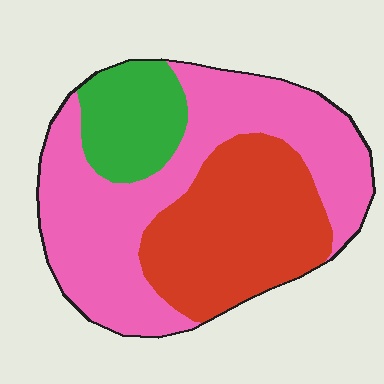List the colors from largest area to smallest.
From largest to smallest: pink, red, green.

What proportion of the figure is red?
Red covers about 35% of the figure.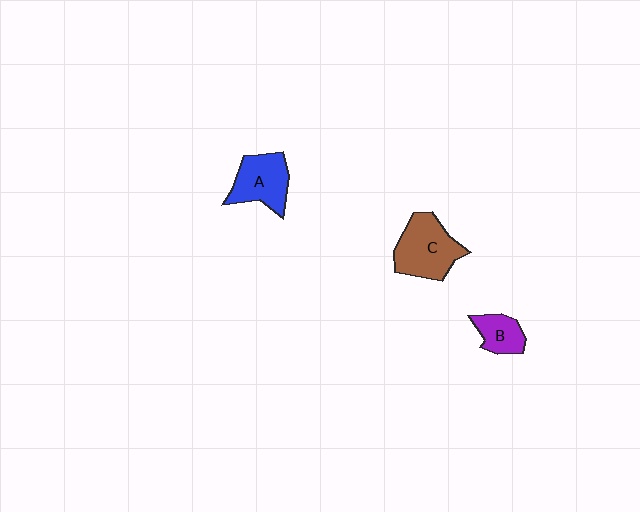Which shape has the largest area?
Shape C (brown).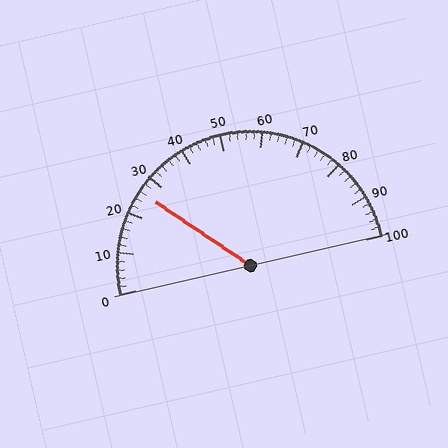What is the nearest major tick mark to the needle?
The nearest major tick mark is 30.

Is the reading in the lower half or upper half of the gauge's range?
The reading is in the lower half of the range (0 to 100).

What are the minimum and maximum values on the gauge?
The gauge ranges from 0 to 100.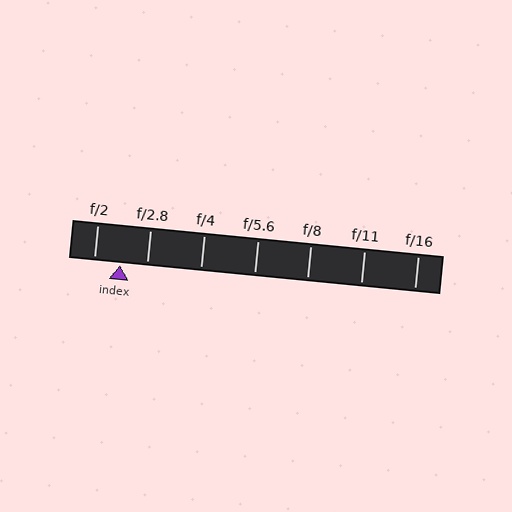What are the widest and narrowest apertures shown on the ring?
The widest aperture shown is f/2 and the narrowest is f/16.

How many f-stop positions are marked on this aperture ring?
There are 7 f-stop positions marked.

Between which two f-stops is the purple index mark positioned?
The index mark is between f/2 and f/2.8.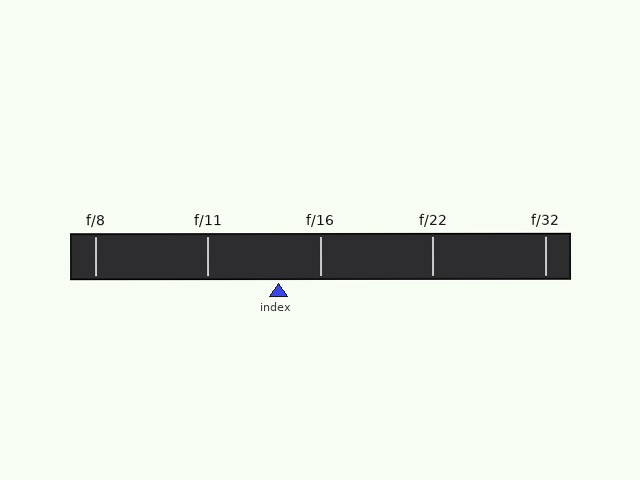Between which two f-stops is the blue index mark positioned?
The index mark is between f/11 and f/16.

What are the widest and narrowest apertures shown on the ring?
The widest aperture shown is f/8 and the narrowest is f/32.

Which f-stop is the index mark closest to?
The index mark is closest to f/16.